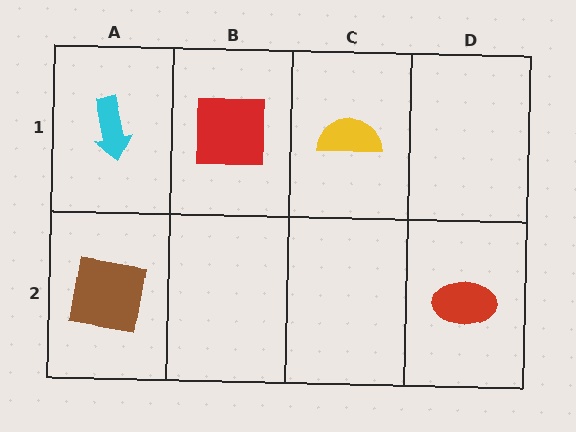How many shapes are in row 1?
3 shapes.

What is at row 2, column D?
A red ellipse.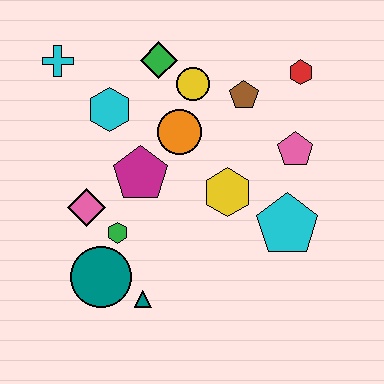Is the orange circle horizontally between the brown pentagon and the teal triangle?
Yes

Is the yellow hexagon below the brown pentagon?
Yes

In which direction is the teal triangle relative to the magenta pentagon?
The teal triangle is below the magenta pentagon.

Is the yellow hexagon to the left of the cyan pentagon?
Yes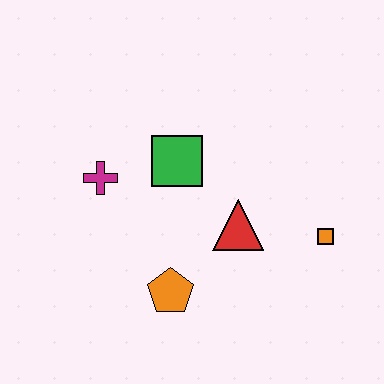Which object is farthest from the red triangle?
The magenta cross is farthest from the red triangle.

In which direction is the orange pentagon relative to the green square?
The orange pentagon is below the green square.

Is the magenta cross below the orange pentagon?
No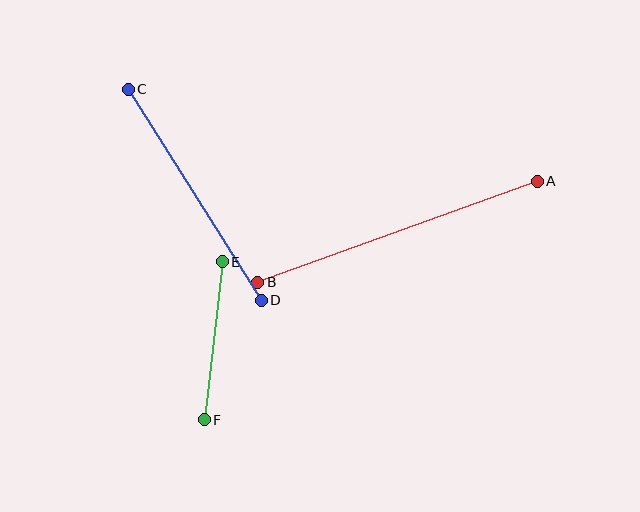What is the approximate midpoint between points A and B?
The midpoint is at approximately (397, 232) pixels.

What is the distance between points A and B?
The distance is approximately 297 pixels.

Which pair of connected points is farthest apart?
Points A and B are farthest apart.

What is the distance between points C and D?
The distance is approximately 249 pixels.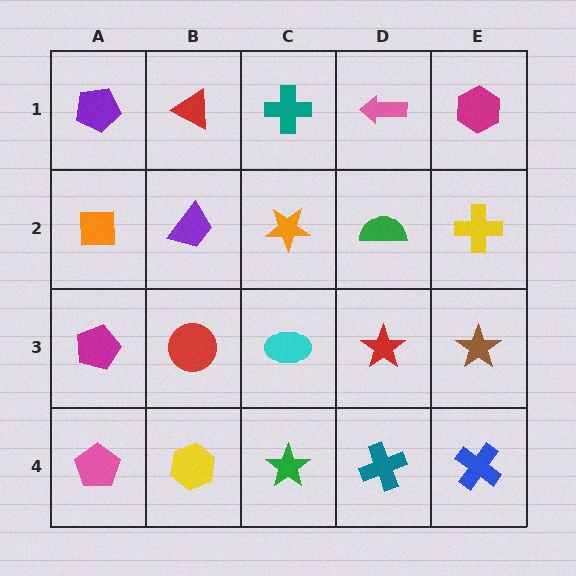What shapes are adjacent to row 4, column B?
A red circle (row 3, column B), a pink pentagon (row 4, column A), a green star (row 4, column C).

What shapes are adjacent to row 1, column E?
A yellow cross (row 2, column E), a pink arrow (row 1, column D).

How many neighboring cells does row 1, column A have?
2.